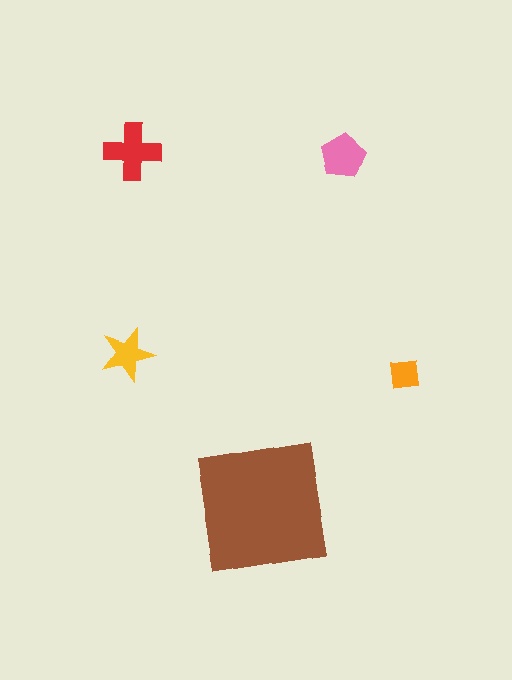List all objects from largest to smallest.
The brown square, the red cross, the pink pentagon, the yellow star, the orange square.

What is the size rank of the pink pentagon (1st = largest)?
3rd.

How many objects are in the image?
There are 5 objects in the image.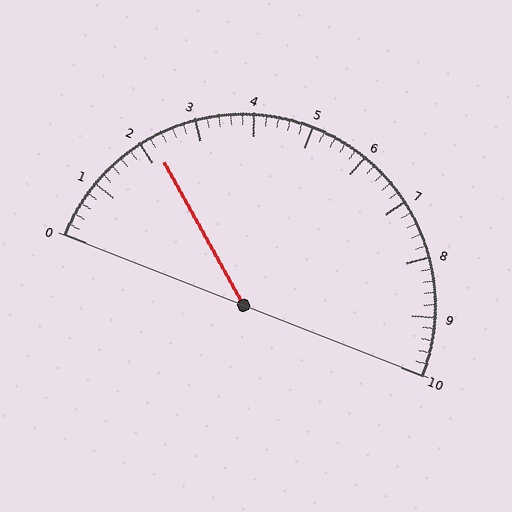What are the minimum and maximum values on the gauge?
The gauge ranges from 0 to 10.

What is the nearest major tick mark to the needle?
The nearest major tick mark is 2.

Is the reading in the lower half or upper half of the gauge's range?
The reading is in the lower half of the range (0 to 10).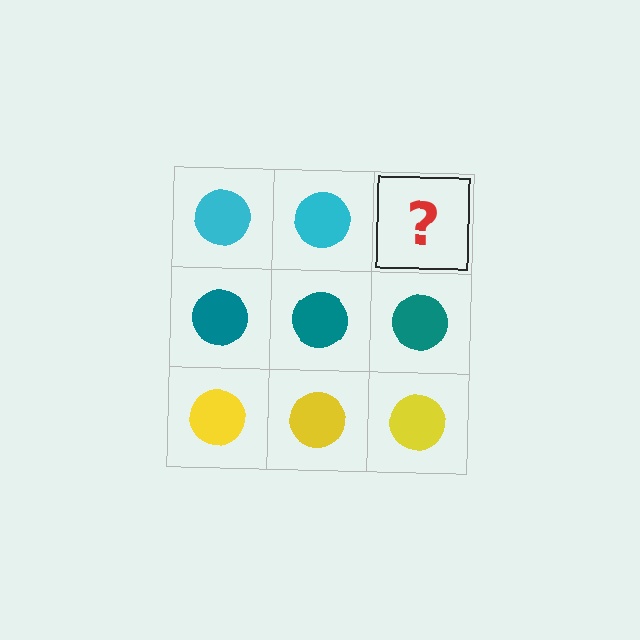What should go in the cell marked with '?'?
The missing cell should contain a cyan circle.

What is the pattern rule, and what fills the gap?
The rule is that each row has a consistent color. The gap should be filled with a cyan circle.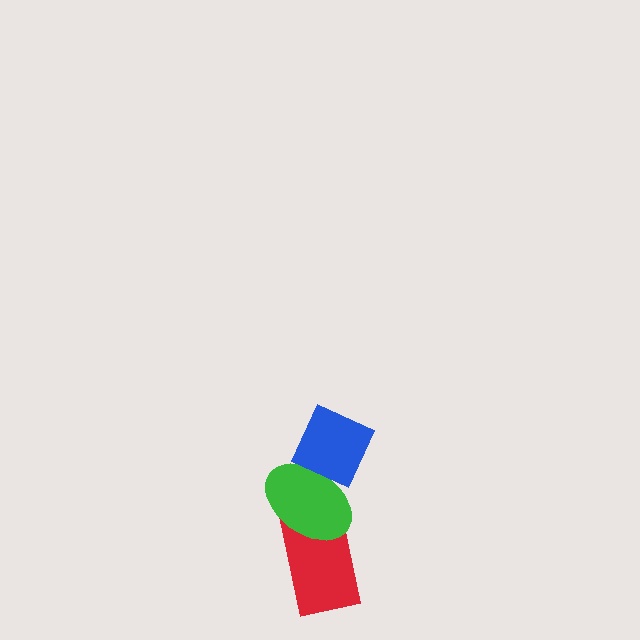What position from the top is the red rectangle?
The red rectangle is 3rd from the top.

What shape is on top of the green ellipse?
The blue diamond is on top of the green ellipse.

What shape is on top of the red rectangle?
The green ellipse is on top of the red rectangle.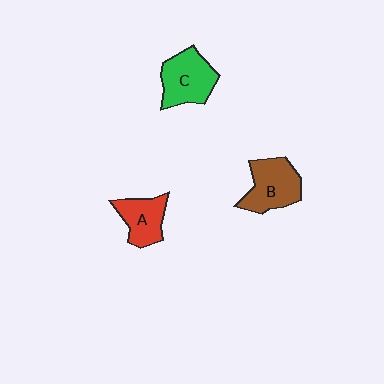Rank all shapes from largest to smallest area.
From largest to smallest: C (green), B (brown), A (red).